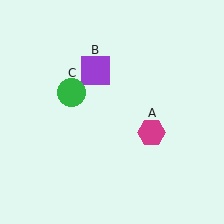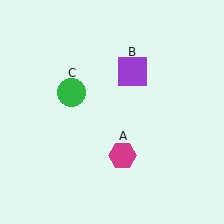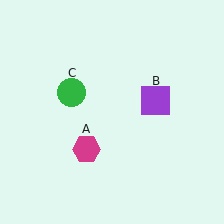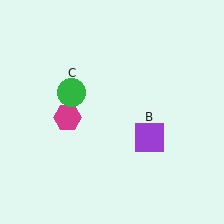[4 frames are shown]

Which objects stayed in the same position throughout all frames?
Green circle (object C) remained stationary.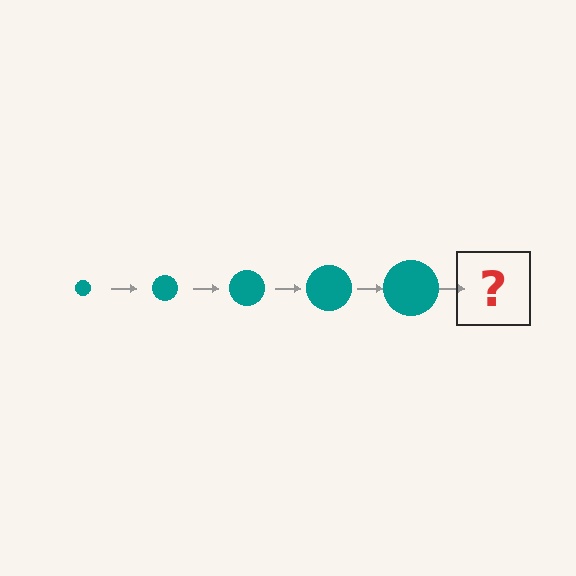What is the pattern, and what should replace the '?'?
The pattern is that the circle gets progressively larger each step. The '?' should be a teal circle, larger than the previous one.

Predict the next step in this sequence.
The next step is a teal circle, larger than the previous one.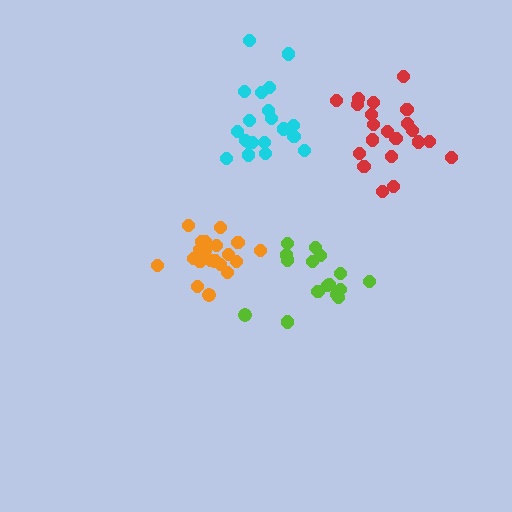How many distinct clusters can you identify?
There are 4 distinct clusters.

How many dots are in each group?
Group 1: 21 dots, Group 2: 20 dots, Group 3: 21 dots, Group 4: 16 dots (78 total).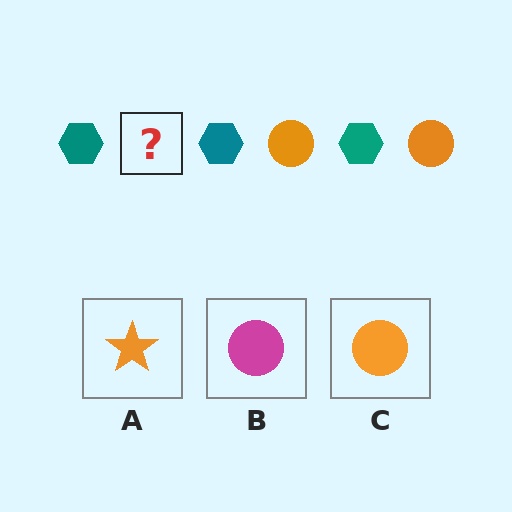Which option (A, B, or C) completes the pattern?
C.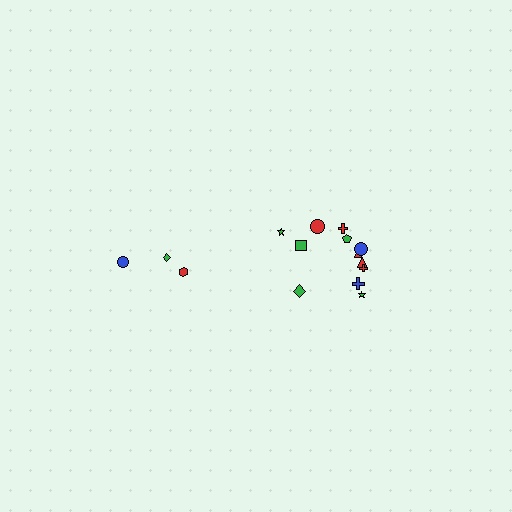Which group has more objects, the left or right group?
The right group.